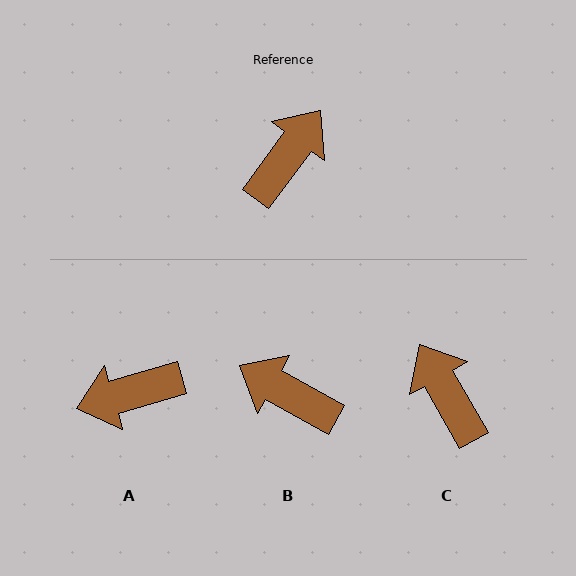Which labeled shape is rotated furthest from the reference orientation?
A, about 142 degrees away.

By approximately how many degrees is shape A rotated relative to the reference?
Approximately 142 degrees counter-clockwise.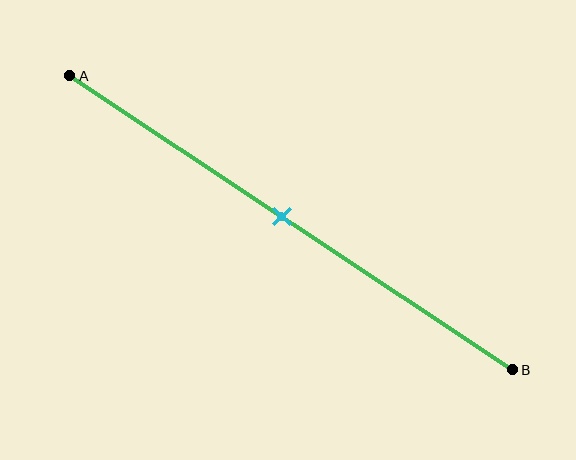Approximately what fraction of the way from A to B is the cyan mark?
The cyan mark is approximately 50% of the way from A to B.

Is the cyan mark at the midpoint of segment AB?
Yes, the mark is approximately at the midpoint.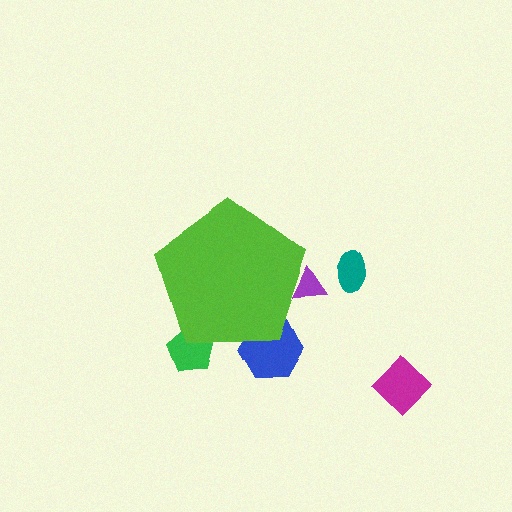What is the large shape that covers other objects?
A lime pentagon.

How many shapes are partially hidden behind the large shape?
3 shapes are partially hidden.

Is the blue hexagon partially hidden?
Yes, the blue hexagon is partially hidden behind the lime pentagon.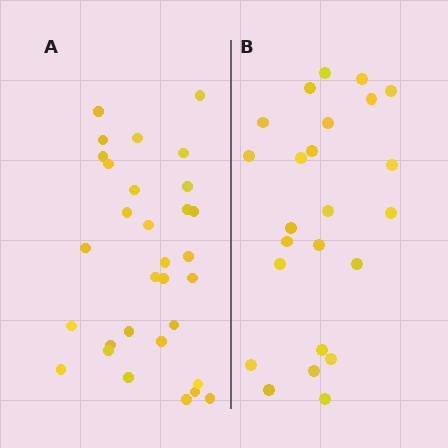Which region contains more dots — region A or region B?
Region A (the left region) has more dots.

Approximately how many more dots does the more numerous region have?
Region A has roughly 8 or so more dots than region B.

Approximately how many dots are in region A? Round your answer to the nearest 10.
About 30 dots. (The exact count is 31, which rounds to 30.)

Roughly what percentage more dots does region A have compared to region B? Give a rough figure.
About 30% more.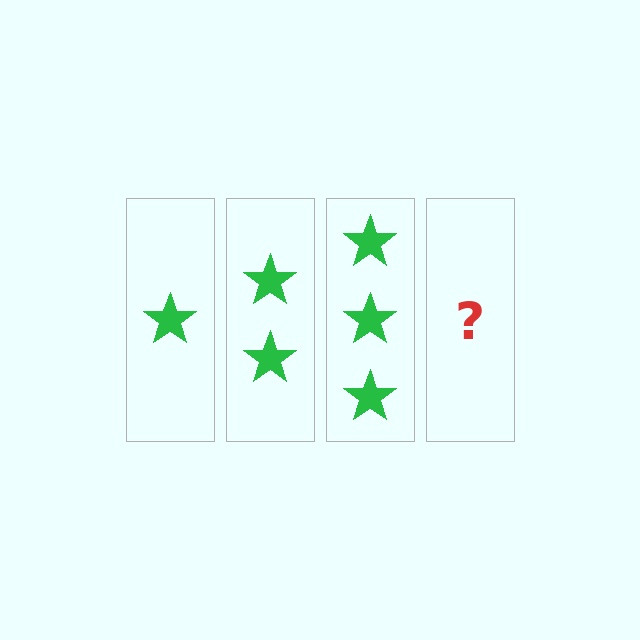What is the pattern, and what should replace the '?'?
The pattern is that each step adds one more star. The '?' should be 4 stars.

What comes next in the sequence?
The next element should be 4 stars.